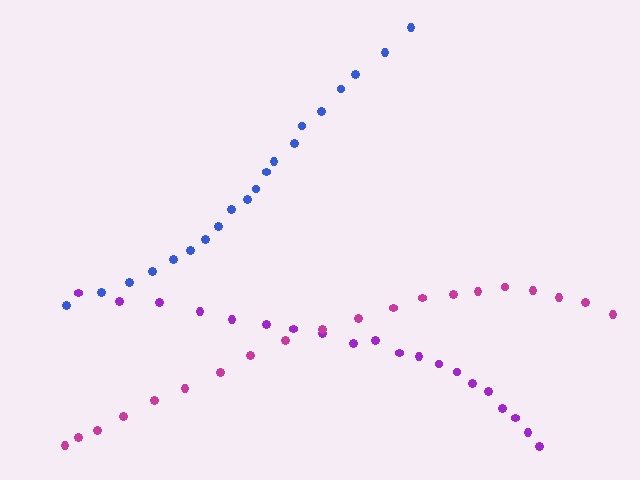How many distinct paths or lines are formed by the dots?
There are 3 distinct paths.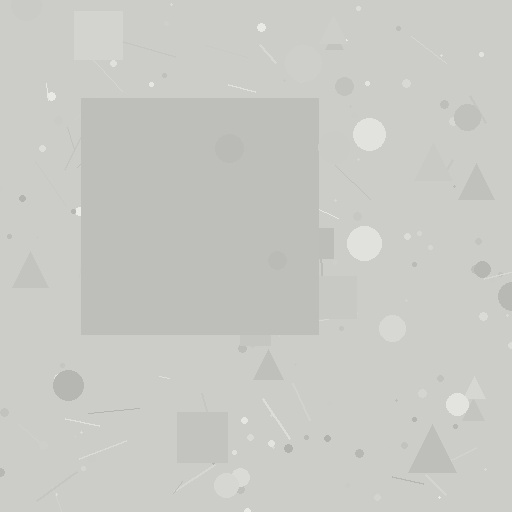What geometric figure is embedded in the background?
A square is embedded in the background.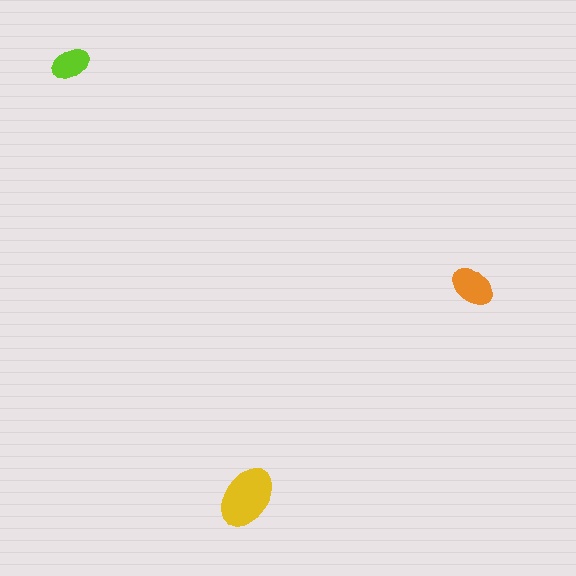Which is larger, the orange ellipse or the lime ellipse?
The orange one.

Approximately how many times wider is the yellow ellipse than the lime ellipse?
About 1.5 times wider.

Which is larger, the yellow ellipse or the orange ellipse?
The yellow one.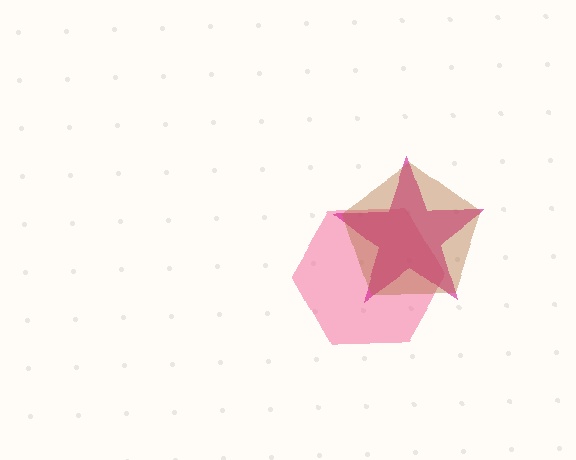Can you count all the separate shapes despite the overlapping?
Yes, there are 3 separate shapes.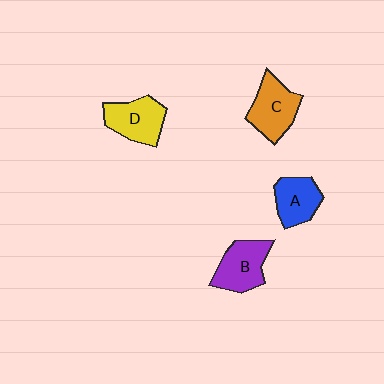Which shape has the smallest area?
Shape A (blue).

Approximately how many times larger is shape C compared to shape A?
Approximately 1.2 times.